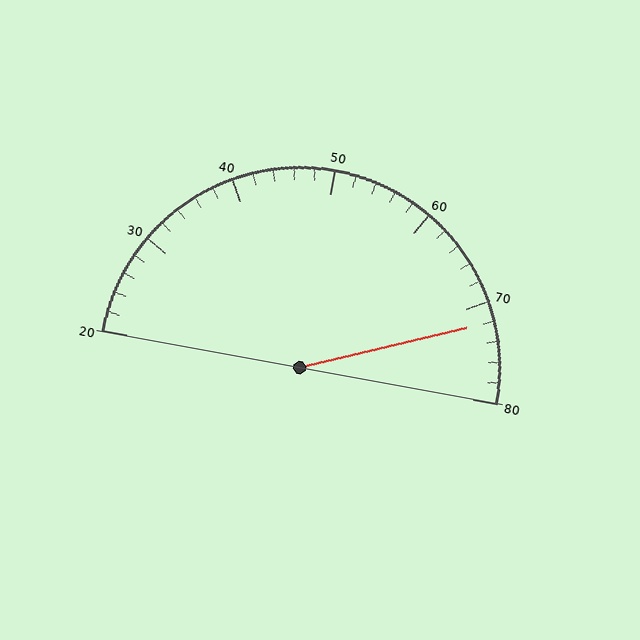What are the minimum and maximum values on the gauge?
The gauge ranges from 20 to 80.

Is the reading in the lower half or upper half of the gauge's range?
The reading is in the upper half of the range (20 to 80).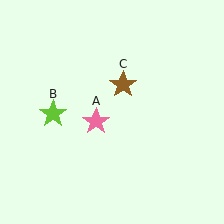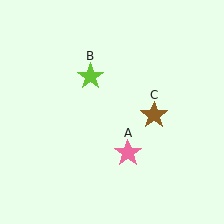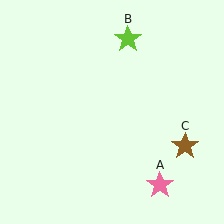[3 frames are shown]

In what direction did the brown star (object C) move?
The brown star (object C) moved down and to the right.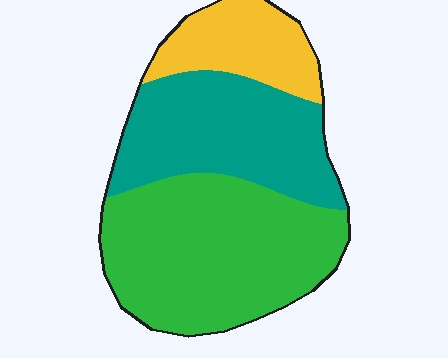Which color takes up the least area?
Yellow, at roughly 15%.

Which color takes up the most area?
Green, at roughly 50%.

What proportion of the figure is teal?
Teal covers around 35% of the figure.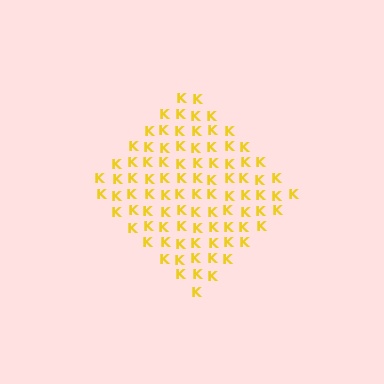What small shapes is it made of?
It is made of small letter K's.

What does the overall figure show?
The overall figure shows a diamond.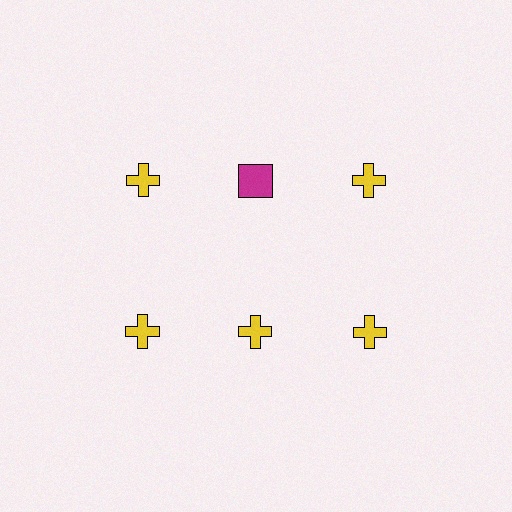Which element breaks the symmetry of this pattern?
The magenta square in the top row, second from left column breaks the symmetry. All other shapes are yellow crosses.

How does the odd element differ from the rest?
It differs in both color (magenta instead of yellow) and shape (square instead of cross).